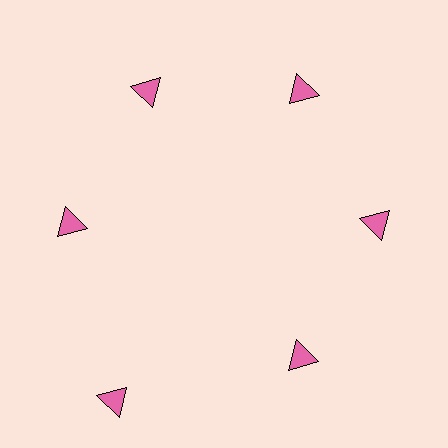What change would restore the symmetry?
The symmetry would be restored by moving it inward, back onto the ring so that all 6 triangles sit at equal angles and equal distance from the center.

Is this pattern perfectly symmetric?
No. The 6 pink triangles are arranged in a ring, but one element near the 7 o'clock position is pushed outward from the center, breaking the 6-fold rotational symmetry.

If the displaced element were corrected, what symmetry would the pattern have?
It would have 6-fold rotational symmetry — the pattern would map onto itself every 60 degrees.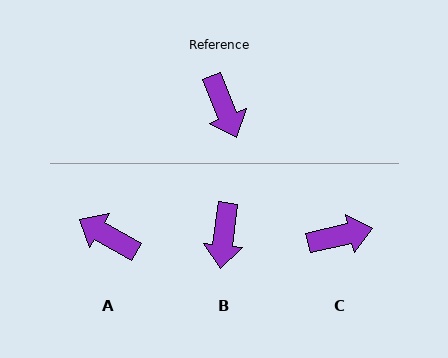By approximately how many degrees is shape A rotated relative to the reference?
Approximately 142 degrees clockwise.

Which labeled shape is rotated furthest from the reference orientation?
A, about 142 degrees away.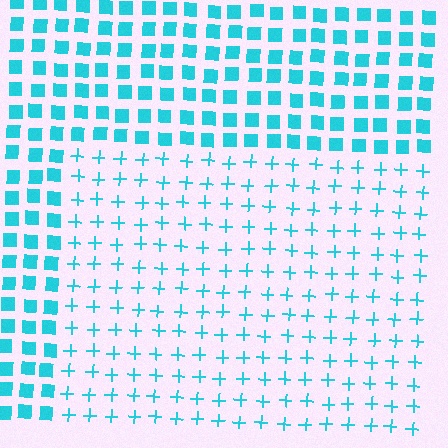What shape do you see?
I see a rectangle.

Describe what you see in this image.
The image is filled with small cyan elements arranged in a uniform grid. A rectangle-shaped region contains plus signs, while the surrounding area contains squares. The boundary is defined purely by the change in element shape.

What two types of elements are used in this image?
The image uses plus signs inside the rectangle region and squares outside it.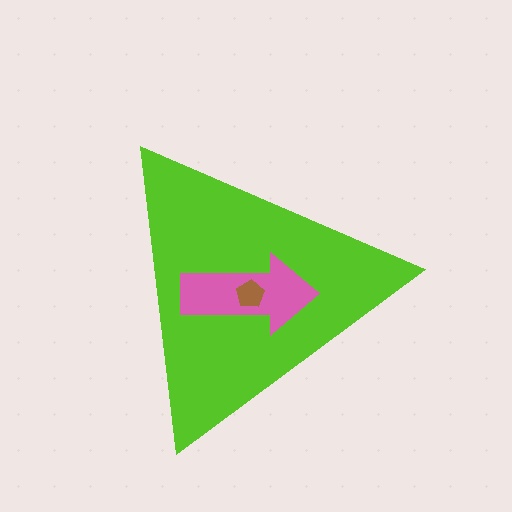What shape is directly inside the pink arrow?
The brown pentagon.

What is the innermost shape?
The brown pentagon.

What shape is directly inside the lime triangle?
The pink arrow.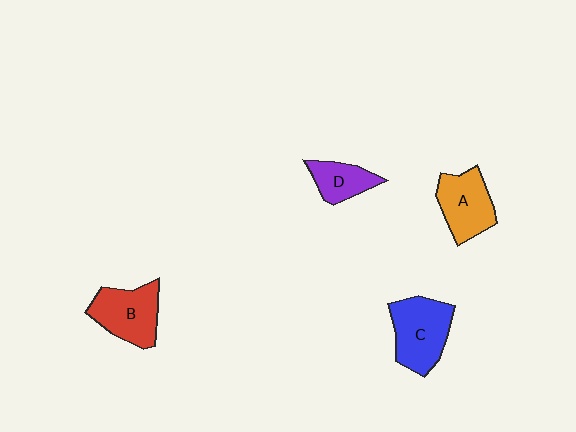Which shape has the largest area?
Shape C (blue).